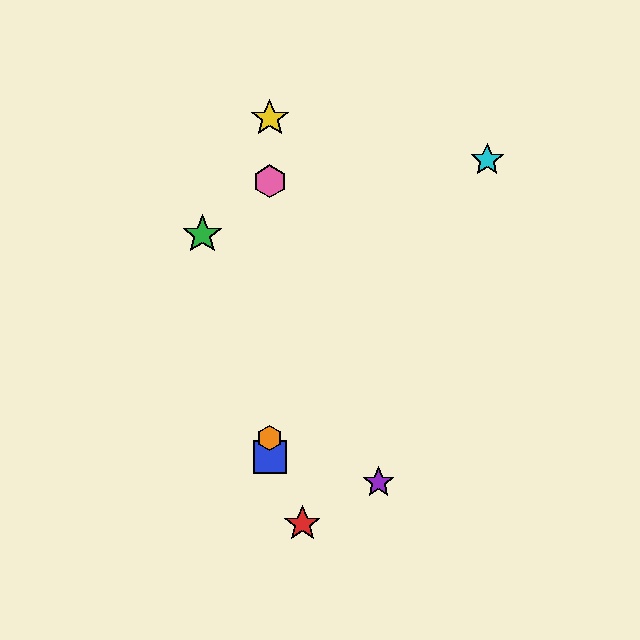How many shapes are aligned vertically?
4 shapes (the blue square, the yellow star, the orange hexagon, the pink hexagon) are aligned vertically.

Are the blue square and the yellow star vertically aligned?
Yes, both are at x≈270.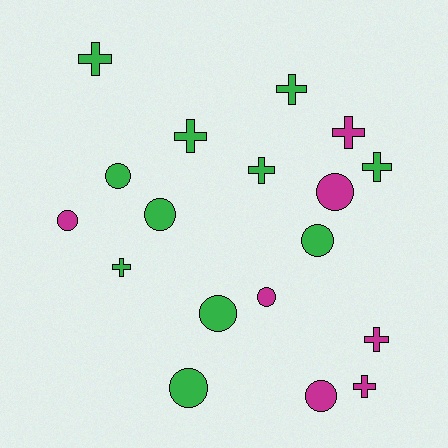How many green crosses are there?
There are 6 green crosses.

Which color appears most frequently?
Green, with 11 objects.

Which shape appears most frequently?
Cross, with 9 objects.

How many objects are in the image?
There are 18 objects.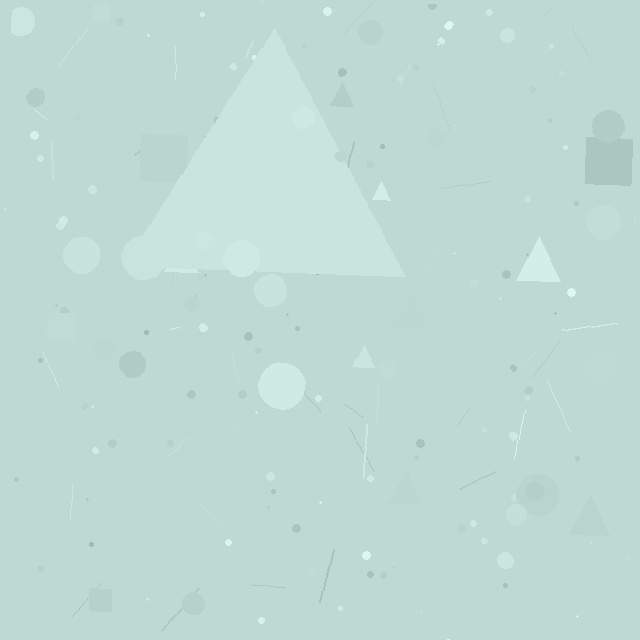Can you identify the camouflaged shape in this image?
The camouflaged shape is a triangle.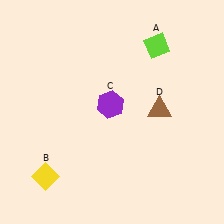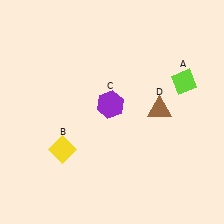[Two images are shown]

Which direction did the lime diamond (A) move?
The lime diamond (A) moved down.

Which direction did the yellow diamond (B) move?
The yellow diamond (B) moved up.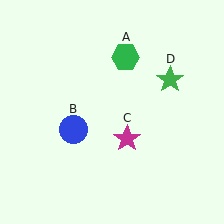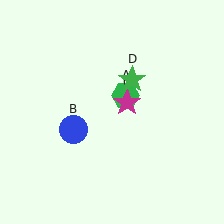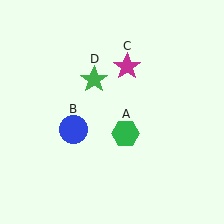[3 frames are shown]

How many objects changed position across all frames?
3 objects changed position: green hexagon (object A), magenta star (object C), green star (object D).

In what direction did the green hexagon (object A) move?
The green hexagon (object A) moved down.